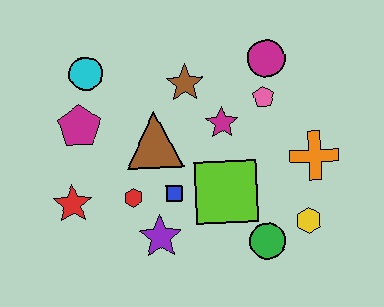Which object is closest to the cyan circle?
The magenta pentagon is closest to the cyan circle.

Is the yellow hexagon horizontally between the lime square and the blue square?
No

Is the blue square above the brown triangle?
No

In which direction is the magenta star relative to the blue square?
The magenta star is above the blue square.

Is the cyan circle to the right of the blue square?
No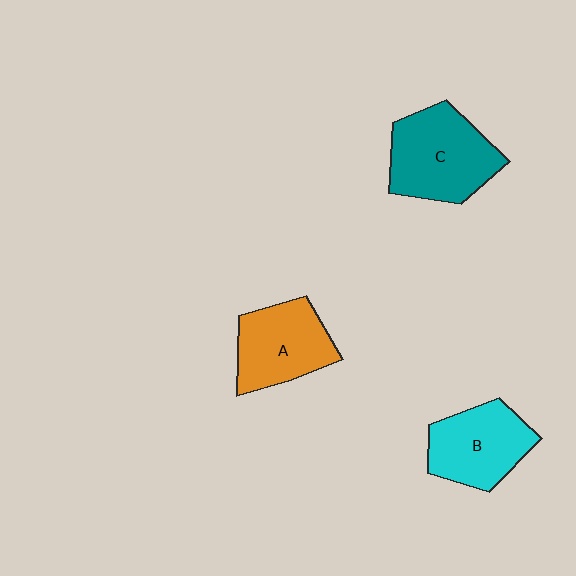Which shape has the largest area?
Shape C (teal).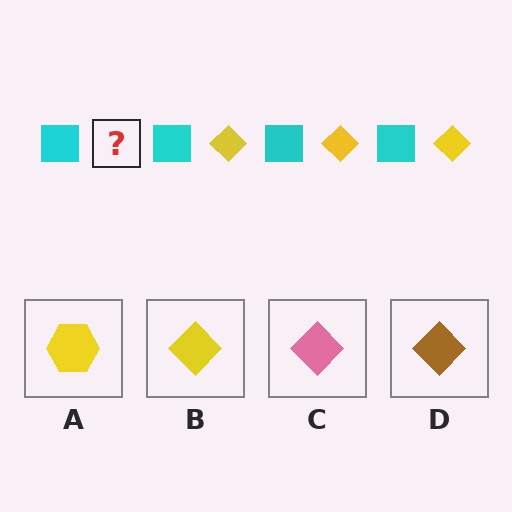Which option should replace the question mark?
Option B.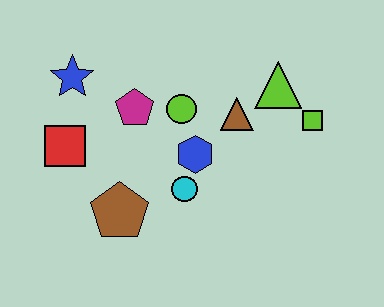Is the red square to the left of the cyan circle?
Yes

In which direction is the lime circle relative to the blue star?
The lime circle is to the right of the blue star.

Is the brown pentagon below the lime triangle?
Yes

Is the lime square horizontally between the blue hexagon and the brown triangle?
No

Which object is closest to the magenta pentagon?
The lime circle is closest to the magenta pentagon.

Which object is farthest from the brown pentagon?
The lime square is farthest from the brown pentagon.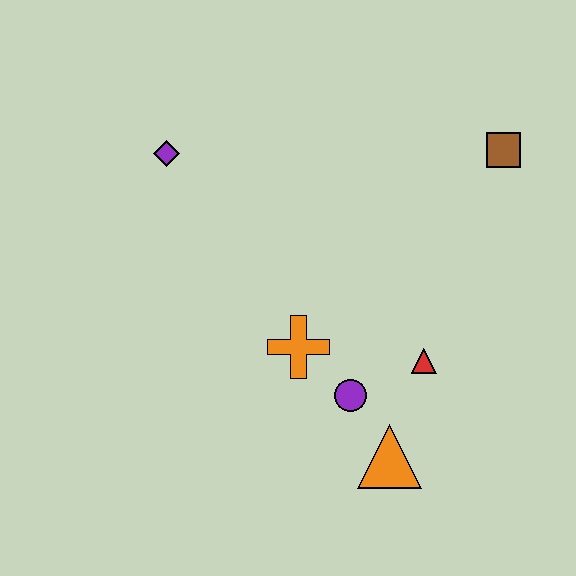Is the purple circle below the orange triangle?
No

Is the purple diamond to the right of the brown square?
No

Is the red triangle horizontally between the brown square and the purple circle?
Yes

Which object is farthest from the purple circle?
The purple diamond is farthest from the purple circle.